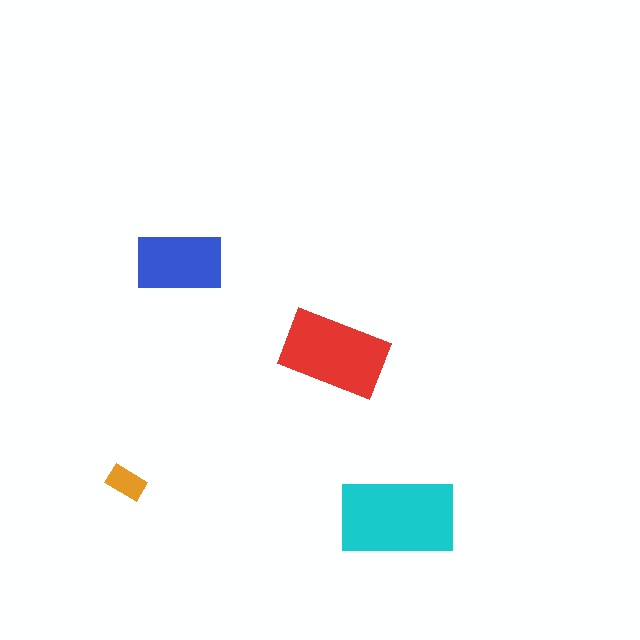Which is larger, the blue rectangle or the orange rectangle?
The blue one.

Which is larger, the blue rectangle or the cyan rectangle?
The cyan one.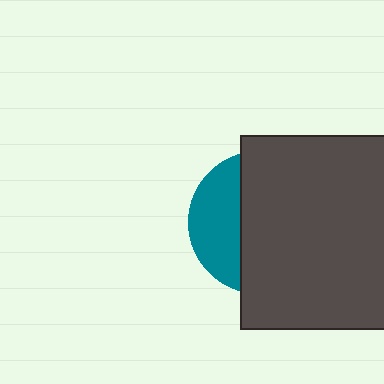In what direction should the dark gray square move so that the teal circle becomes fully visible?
The dark gray square should move right. That is the shortest direction to clear the overlap and leave the teal circle fully visible.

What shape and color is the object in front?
The object in front is a dark gray square.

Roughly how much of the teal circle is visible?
A small part of it is visible (roughly 32%).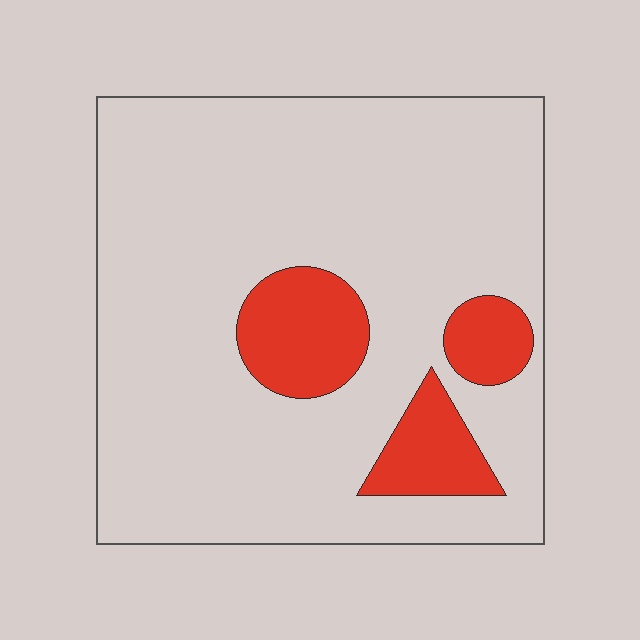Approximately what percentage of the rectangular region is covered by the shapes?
Approximately 15%.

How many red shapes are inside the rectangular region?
3.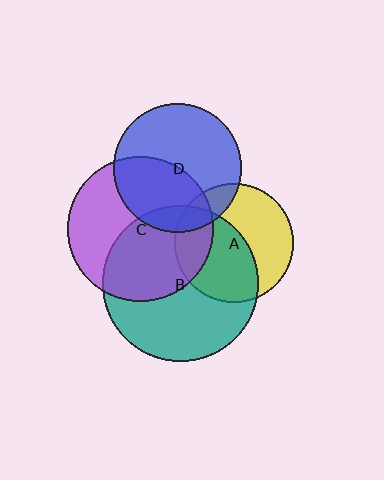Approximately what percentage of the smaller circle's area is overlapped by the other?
Approximately 20%.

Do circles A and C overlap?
Yes.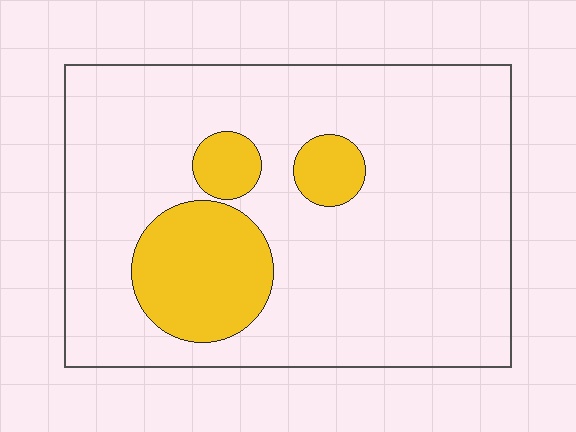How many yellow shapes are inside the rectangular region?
3.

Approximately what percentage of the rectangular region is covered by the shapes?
Approximately 20%.